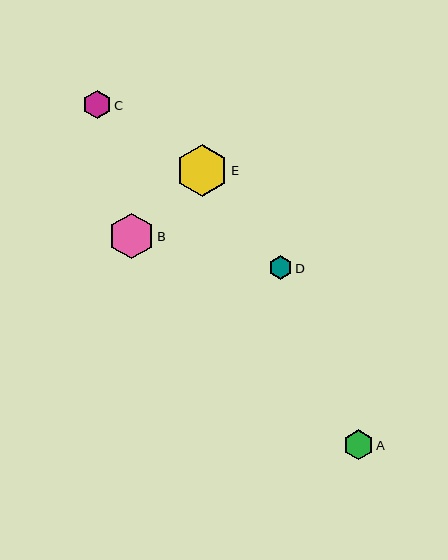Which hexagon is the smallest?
Hexagon D is the smallest with a size of approximately 23 pixels.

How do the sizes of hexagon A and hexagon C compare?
Hexagon A and hexagon C are approximately the same size.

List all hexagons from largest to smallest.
From largest to smallest: E, B, A, C, D.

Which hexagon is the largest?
Hexagon E is the largest with a size of approximately 52 pixels.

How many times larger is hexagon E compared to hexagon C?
Hexagon E is approximately 1.9 times the size of hexagon C.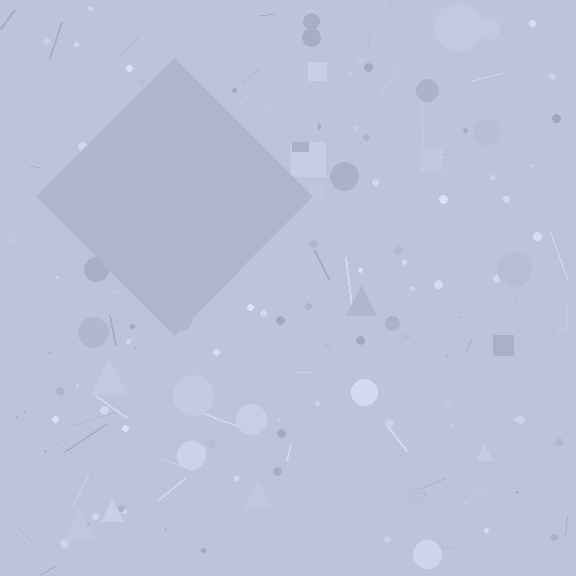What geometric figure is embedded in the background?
A diamond is embedded in the background.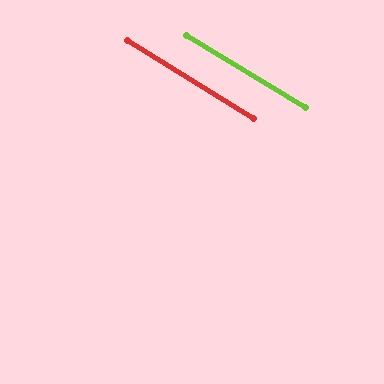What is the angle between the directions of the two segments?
Approximately 0 degrees.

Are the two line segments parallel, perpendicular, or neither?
Parallel — their directions differ by only 0.2°.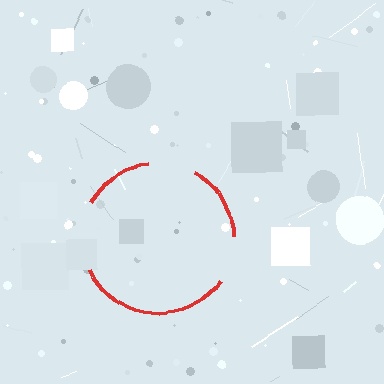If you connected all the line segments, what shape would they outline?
They would outline a circle.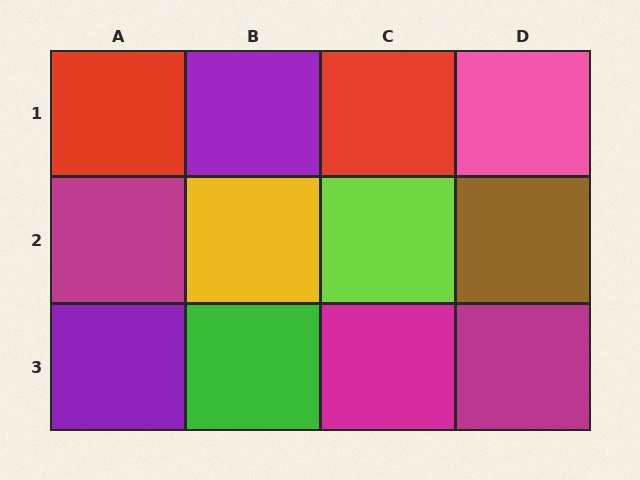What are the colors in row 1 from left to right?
Red, purple, red, pink.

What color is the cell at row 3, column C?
Magenta.